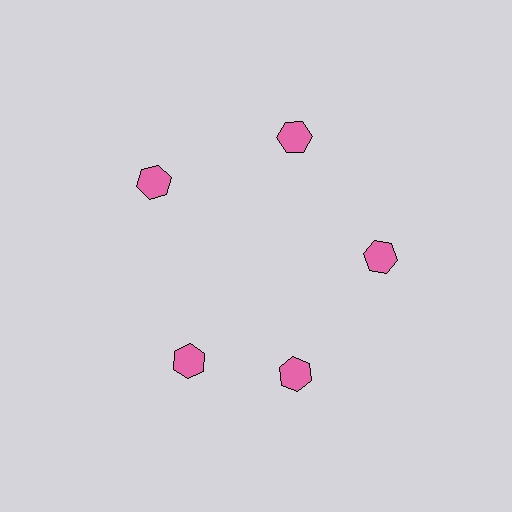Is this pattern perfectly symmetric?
No. The 5 pink hexagons are arranged in a ring, but one element near the 8 o'clock position is rotated out of alignment along the ring, breaking the 5-fold rotational symmetry.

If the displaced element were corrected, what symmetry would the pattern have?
It would have 5-fold rotational symmetry — the pattern would map onto itself every 72 degrees.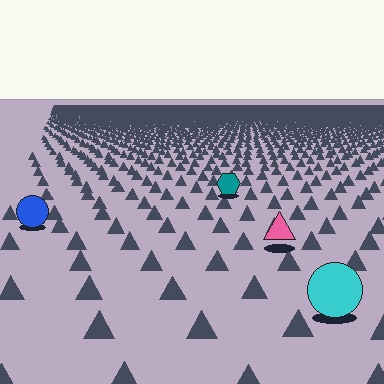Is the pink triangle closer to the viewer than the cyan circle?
No. The cyan circle is closer — you can tell from the texture gradient: the ground texture is coarser near it.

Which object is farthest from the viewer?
The teal hexagon is farthest from the viewer. It appears smaller and the ground texture around it is denser.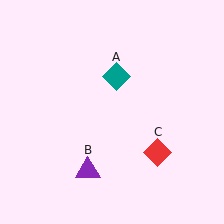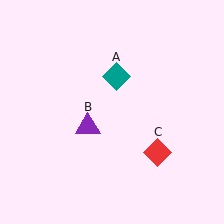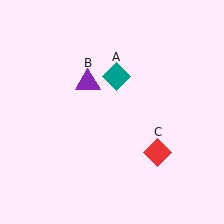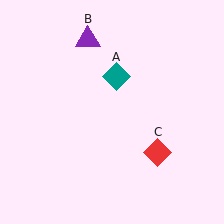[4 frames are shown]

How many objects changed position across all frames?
1 object changed position: purple triangle (object B).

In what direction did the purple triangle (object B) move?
The purple triangle (object B) moved up.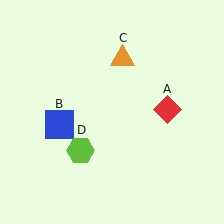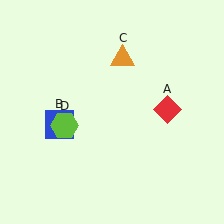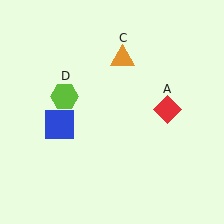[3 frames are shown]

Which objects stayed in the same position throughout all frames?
Red diamond (object A) and blue square (object B) and orange triangle (object C) remained stationary.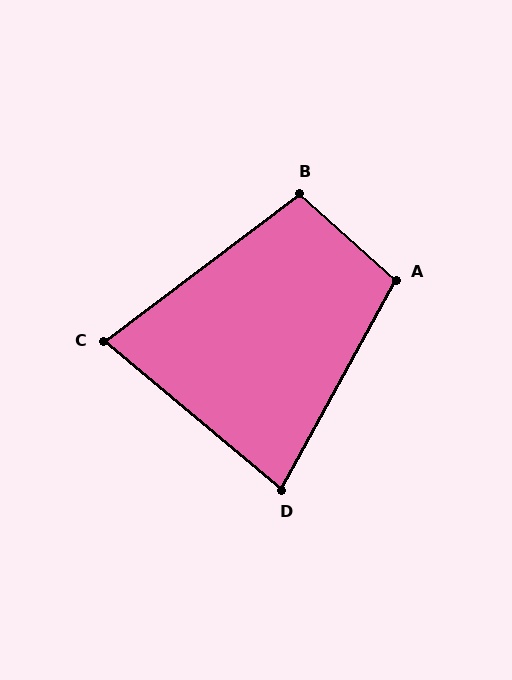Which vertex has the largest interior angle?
A, at approximately 103 degrees.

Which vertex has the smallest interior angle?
C, at approximately 77 degrees.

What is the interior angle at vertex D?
Approximately 79 degrees (acute).